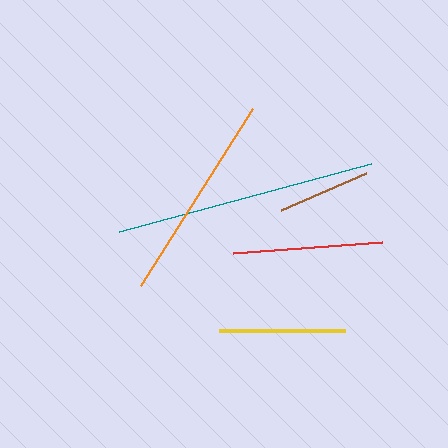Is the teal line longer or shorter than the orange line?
The teal line is longer than the orange line.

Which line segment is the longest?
The teal line is the longest at approximately 261 pixels.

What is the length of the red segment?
The red segment is approximately 149 pixels long.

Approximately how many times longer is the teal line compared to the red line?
The teal line is approximately 1.7 times the length of the red line.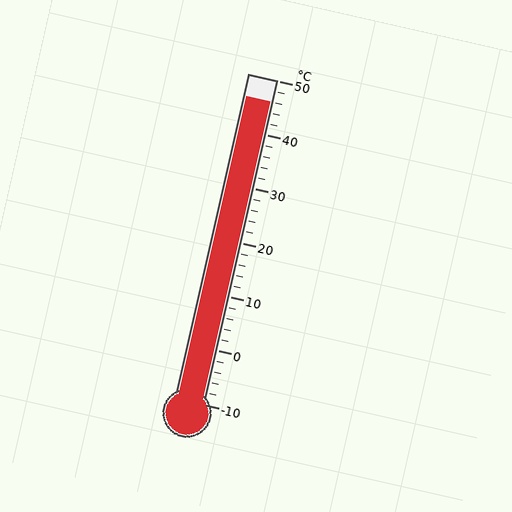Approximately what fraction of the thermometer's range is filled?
The thermometer is filled to approximately 95% of its range.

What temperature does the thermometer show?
The thermometer shows approximately 46°C.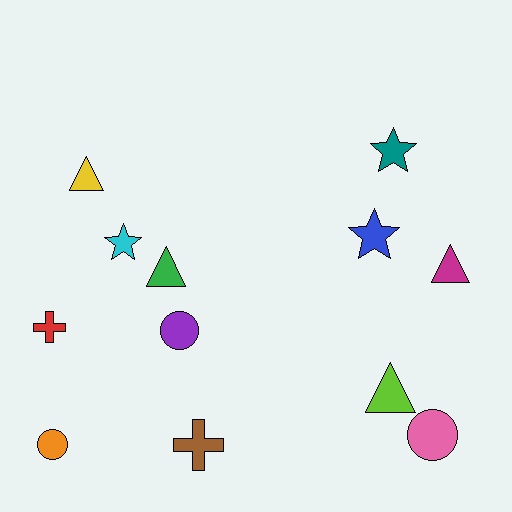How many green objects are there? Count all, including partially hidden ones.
There is 1 green object.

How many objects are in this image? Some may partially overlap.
There are 12 objects.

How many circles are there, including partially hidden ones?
There are 3 circles.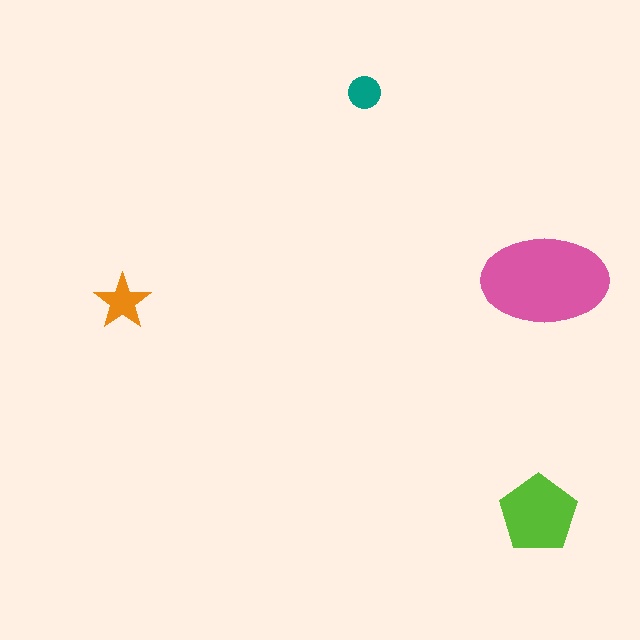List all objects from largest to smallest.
The pink ellipse, the lime pentagon, the orange star, the teal circle.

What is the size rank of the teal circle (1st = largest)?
4th.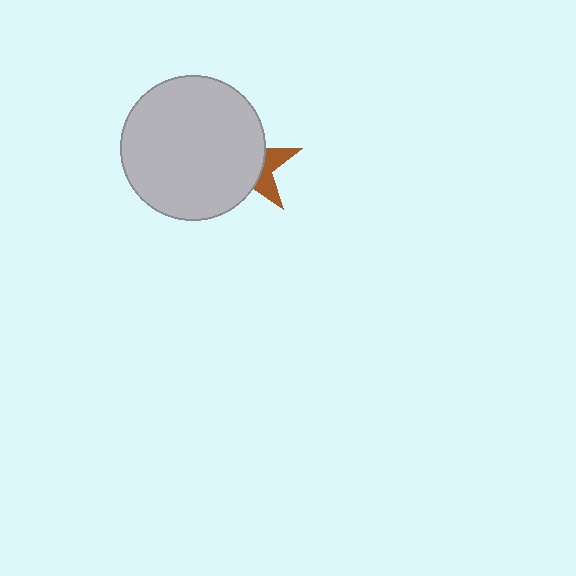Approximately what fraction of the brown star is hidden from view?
Roughly 69% of the brown star is hidden behind the light gray circle.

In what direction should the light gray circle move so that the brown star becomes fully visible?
The light gray circle should move left. That is the shortest direction to clear the overlap and leave the brown star fully visible.